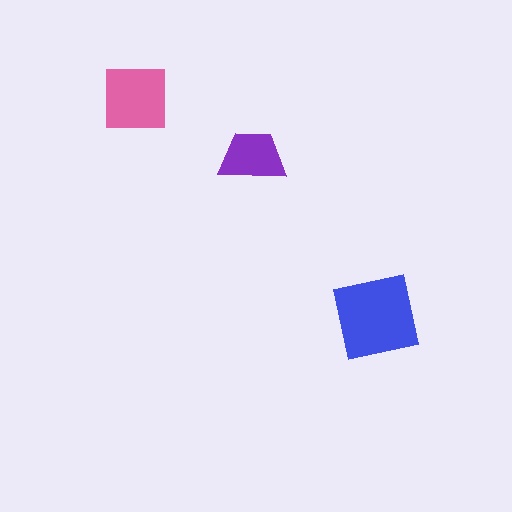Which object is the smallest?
The purple trapezoid.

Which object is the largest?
The blue square.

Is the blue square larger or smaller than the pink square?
Larger.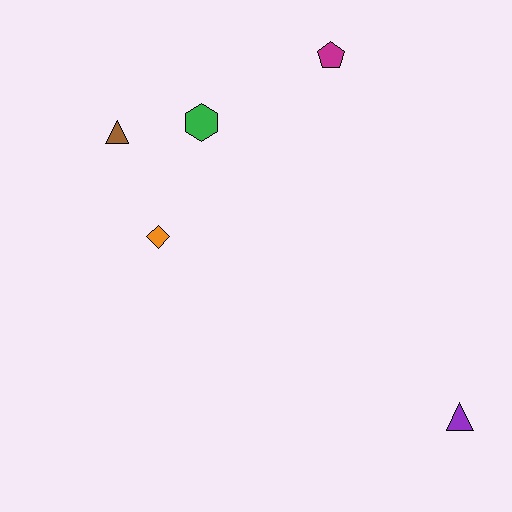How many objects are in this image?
There are 5 objects.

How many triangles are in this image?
There are 2 triangles.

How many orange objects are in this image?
There is 1 orange object.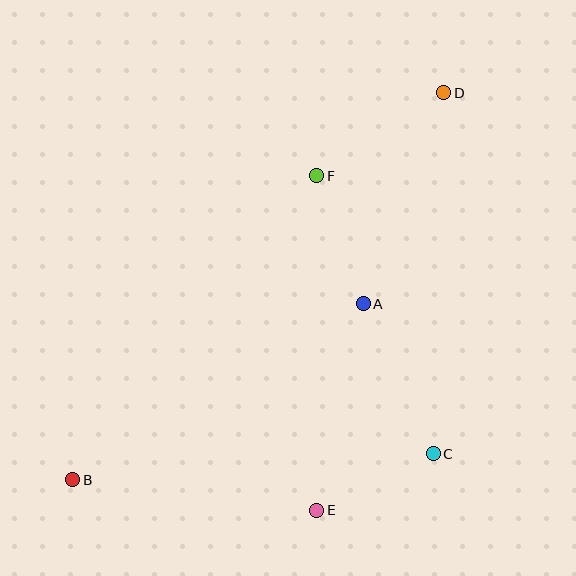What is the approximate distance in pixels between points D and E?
The distance between D and E is approximately 437 pixels.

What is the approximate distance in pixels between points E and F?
The distance between E and F is approximately 335 pixels.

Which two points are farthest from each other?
Points B and D are farthest from each other.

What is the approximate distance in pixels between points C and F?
The distance between C and F is approximately 301 pixels.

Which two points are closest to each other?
Points C and E are closest to each other.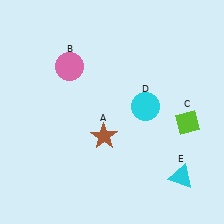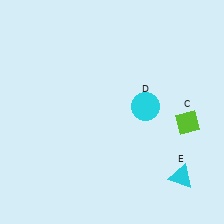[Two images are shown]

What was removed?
The pink circle (B), the brown star (A) were removed in Image 2.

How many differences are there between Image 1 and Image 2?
There are 2 differences between the two images.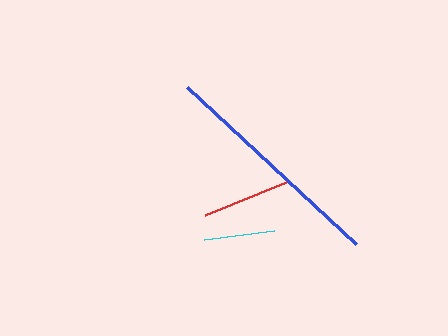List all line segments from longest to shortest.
From longest to shortest: blue, red, cyan.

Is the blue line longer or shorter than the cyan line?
The blue line is longer than the cyan line.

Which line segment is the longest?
The blue line is the longest at approximately 231 pixels.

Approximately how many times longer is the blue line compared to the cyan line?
The blue line is approximately 3.3 times the length of the cyan line.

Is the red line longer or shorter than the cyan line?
The red line is longer than the cyan line.